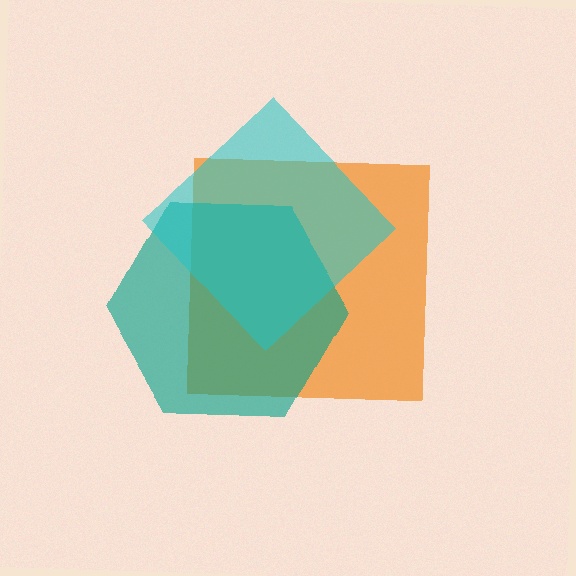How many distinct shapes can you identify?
There are 3 distinct shapes: an orange square, a teal hexagon, a cyan diamond.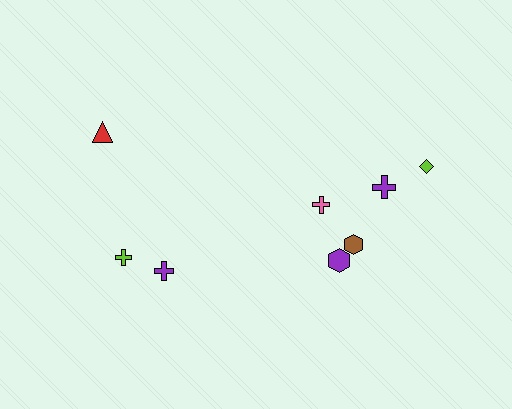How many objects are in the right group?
There are 5 objects.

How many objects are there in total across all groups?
There are 8 objects.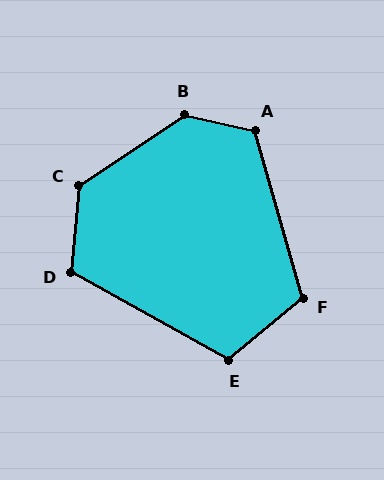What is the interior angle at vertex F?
Approximately 114 degrees (obtuse).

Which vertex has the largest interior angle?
B, at approximately 133 degrees.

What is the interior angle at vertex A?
Approximately 120 degrees (obtuse).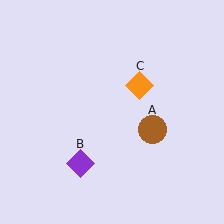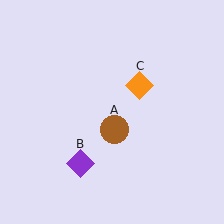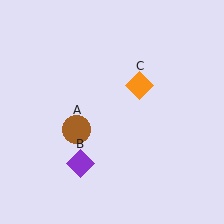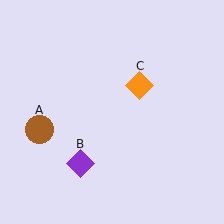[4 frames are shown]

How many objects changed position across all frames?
1 object changed position: brown circle (object A).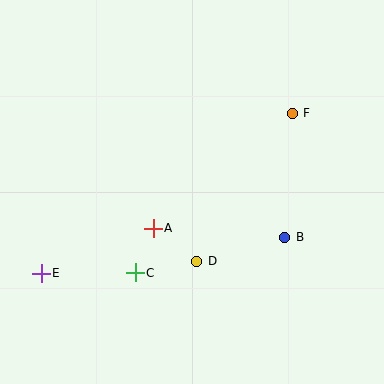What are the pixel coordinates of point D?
Point D is at (197, 261).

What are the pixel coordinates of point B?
Point B is at (285, 237).